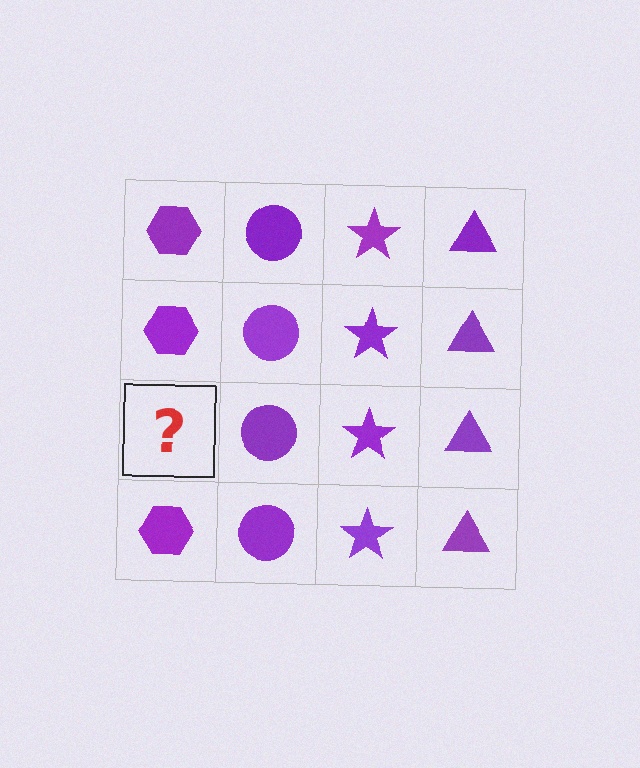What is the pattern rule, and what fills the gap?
The rule is that each column has a consistent shape. The gap should be filled with a purple hexagon.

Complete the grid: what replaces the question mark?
The question mark should be replaced with a purple hexagon.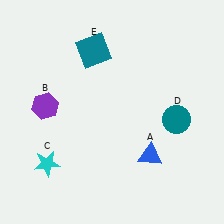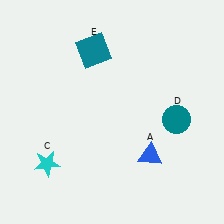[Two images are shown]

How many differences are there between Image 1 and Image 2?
There is 1 difference between the two images.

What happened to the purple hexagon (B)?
The purple hexagon (B) was removed in Image 2. It was in the top-left area of Image 1.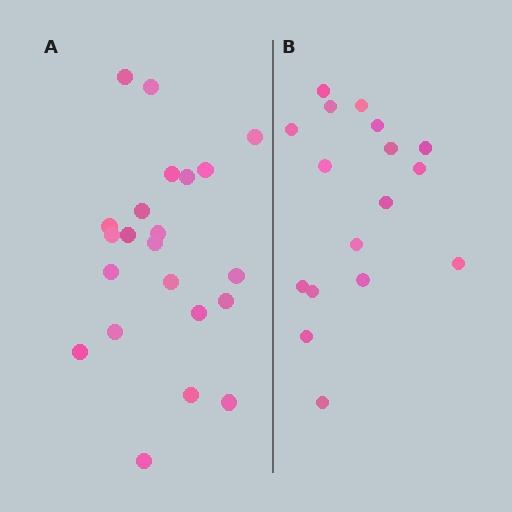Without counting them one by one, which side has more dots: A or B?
Region A (the left region) has more dots.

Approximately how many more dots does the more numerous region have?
Region A has about 5 more dots than region B.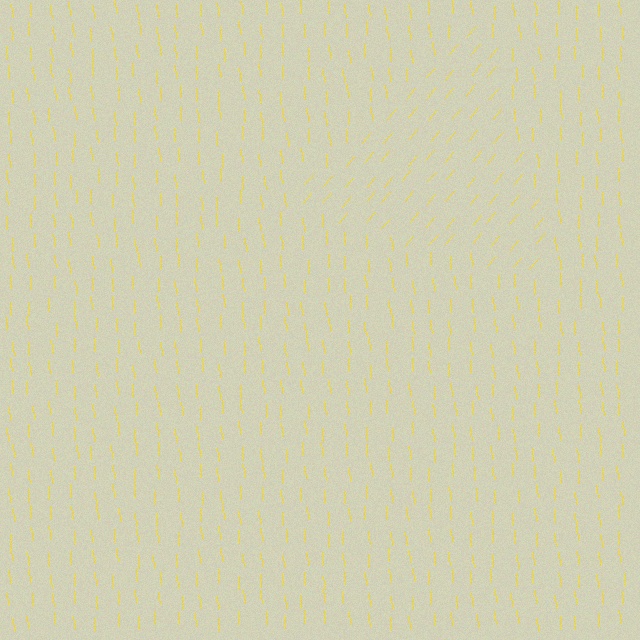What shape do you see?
I see a triangle.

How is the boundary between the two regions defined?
The boundary is defined purely by a change in line orientation (approximately 45 degrees difference). All lines are the same color and thickness.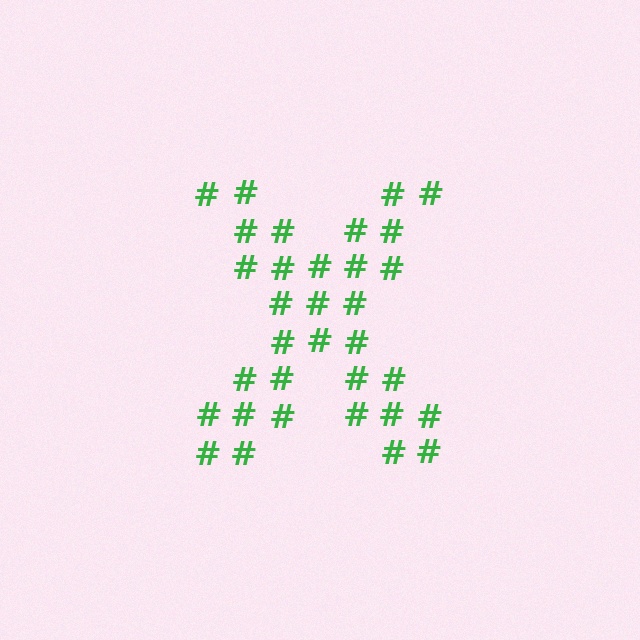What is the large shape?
The large shape is the letter X.